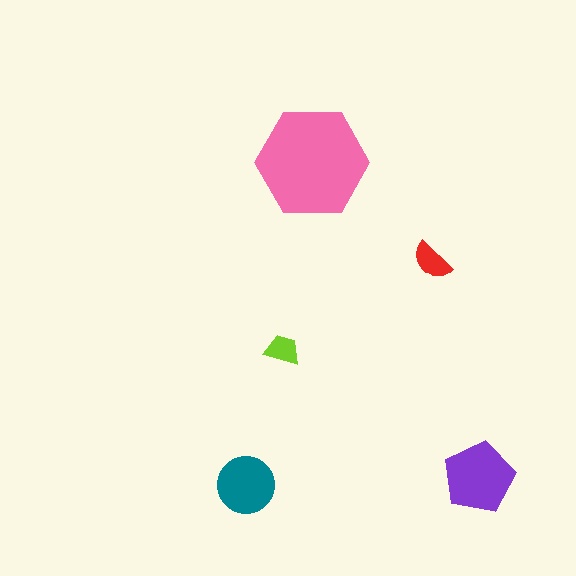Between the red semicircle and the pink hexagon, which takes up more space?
The pink hexagon.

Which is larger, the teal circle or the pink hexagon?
The pink hexagon.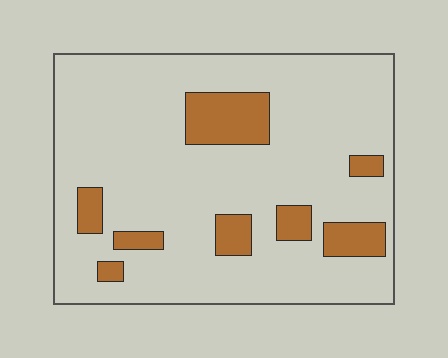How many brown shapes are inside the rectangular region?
8.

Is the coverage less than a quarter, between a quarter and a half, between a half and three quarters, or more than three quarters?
Less than a quarter.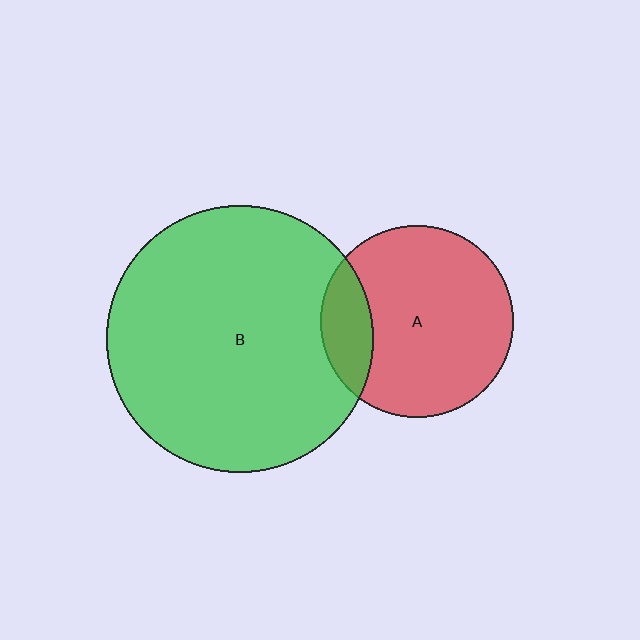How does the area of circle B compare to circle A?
Approximately 1.9 times.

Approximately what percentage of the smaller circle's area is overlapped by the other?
Approximately 15%.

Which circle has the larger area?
Circle B (green).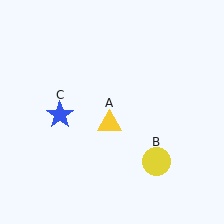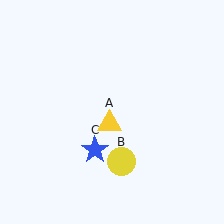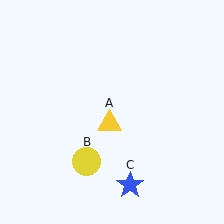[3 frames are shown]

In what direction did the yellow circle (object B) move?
The yellow circle (object B) moved left.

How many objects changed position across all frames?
2 objects changed position: yellow circle (object B), blue star (object C).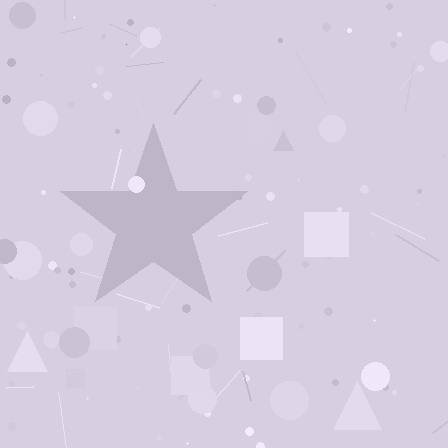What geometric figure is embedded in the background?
A star is embedded in the background.